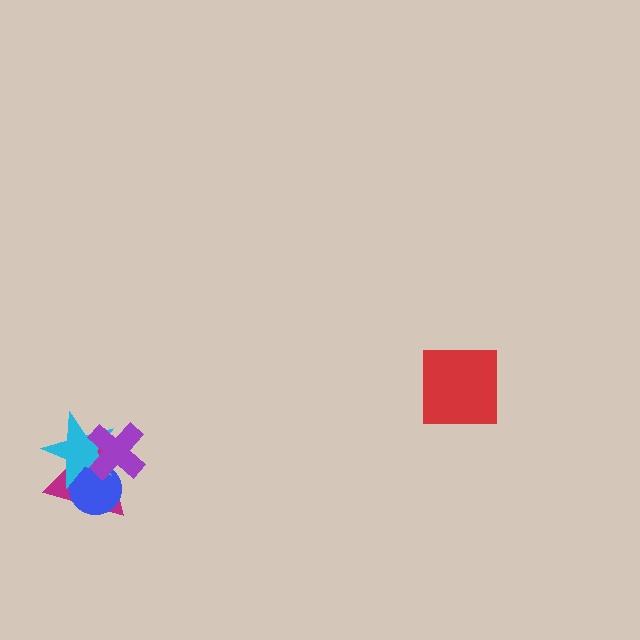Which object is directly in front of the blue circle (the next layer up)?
The cyan star is directly in front of the blue circle.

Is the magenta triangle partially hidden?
Yes, it is partially covered by another shape.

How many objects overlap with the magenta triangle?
3 objects overlap with the magenta triangle.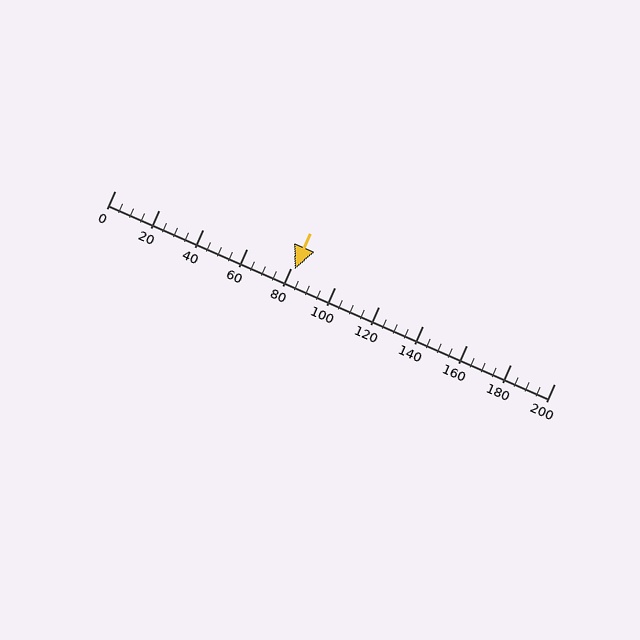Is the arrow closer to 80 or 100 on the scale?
The arrow is closer to 80.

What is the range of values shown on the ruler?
The ruler shows values from 0 to 200.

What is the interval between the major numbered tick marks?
The major tick marks are spaced 20 units apart.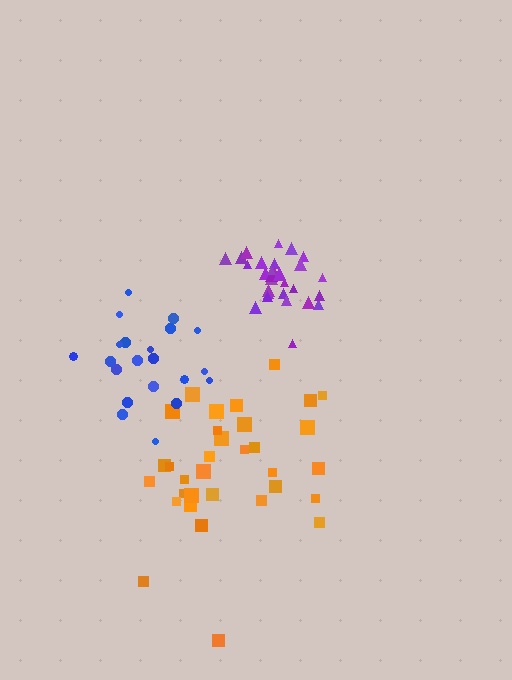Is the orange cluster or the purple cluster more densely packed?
Purple.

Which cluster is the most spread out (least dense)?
Blue.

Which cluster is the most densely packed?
Purple.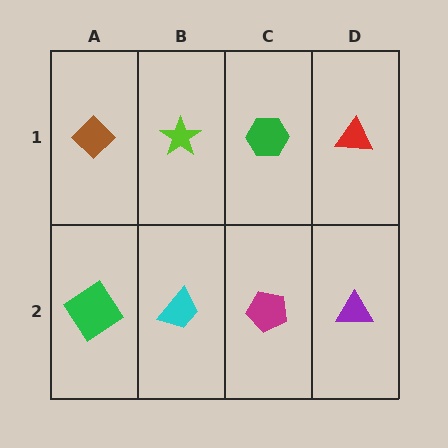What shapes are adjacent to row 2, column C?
A green hexagon (row 1, column C), a cyan trapezoid (row 2, column B), a purple triangle (row 2, column D).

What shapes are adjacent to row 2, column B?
A lime star (row 1, column B), a green diamond (row 2, column A), a magenta pentagon (row 2, column C).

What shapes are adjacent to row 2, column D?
A red triangle (row 1, column D), a magenta pentagon (row 2, column C).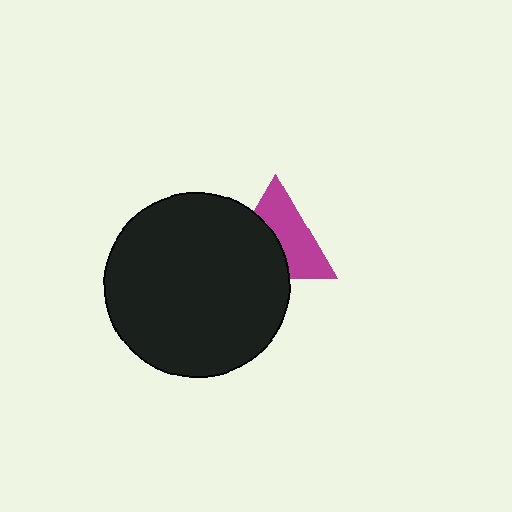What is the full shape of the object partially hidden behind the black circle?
The partially hidden object is a magenta triangle.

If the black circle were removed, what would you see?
You would see the complete magenta triangle.